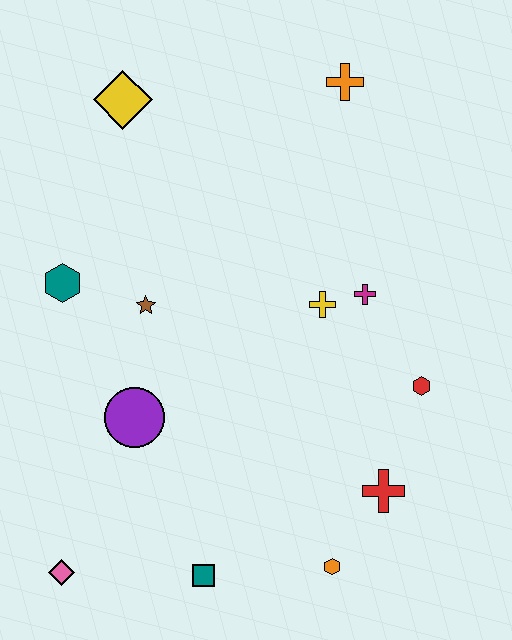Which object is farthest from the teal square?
The orange cross is farthest from the teal square.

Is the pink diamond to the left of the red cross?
Yes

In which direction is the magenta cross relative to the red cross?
The magenta cross is above the red cross.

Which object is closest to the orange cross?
The magenta cross is closest to the orange cross.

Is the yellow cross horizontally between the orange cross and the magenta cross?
No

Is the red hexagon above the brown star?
No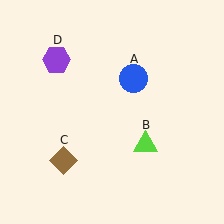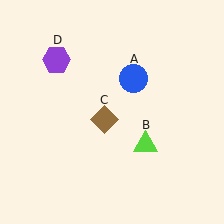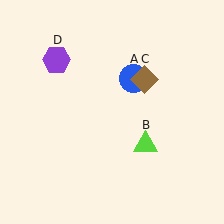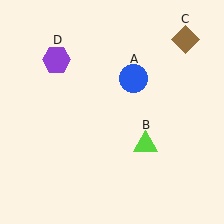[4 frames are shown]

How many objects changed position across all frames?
1 object changed position: brown diamond (object C).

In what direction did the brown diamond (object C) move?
The brown diamond (object C) moved up and to the right.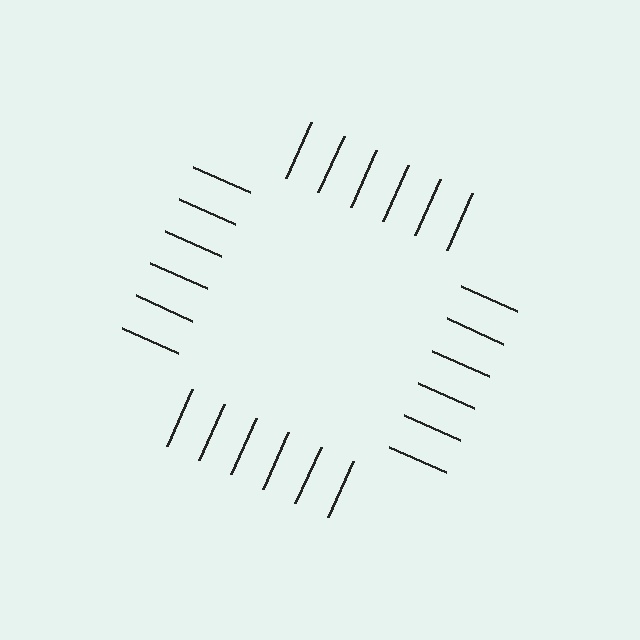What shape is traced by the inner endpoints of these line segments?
An illusory square — the line segments terminate on its edges but no continuous stroke is drawn.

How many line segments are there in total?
24 — 6 along each of the 4 edges.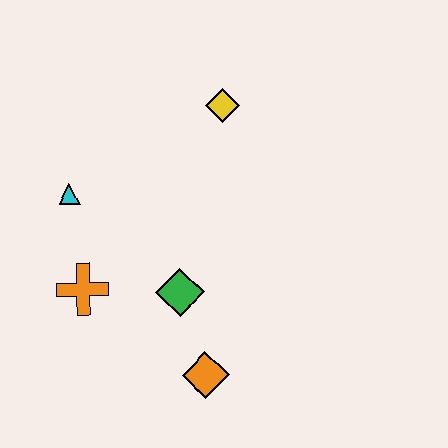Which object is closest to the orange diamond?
The green diamond is closest to the orange diamond.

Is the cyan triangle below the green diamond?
No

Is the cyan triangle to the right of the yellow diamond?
No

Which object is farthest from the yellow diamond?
The orange diamond is farthest from the yellow diamond.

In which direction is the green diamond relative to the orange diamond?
The green diamond is above the orange diamond.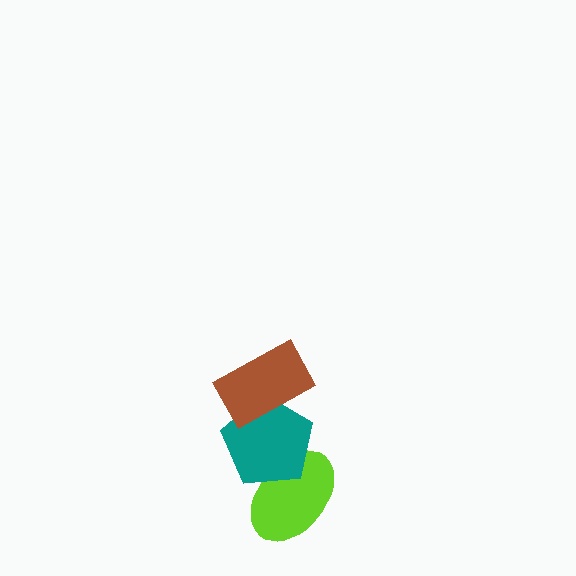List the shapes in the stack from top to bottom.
From top to bottom: the brown rectangle, the teal pentagon, the lime ellipse.